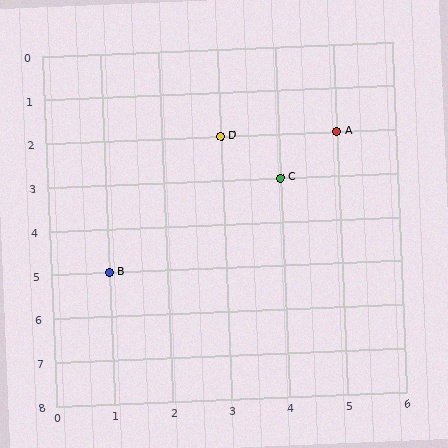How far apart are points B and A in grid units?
Points B and A are 4 columns and 3 rows apart (about 5.0 grid units diagonally).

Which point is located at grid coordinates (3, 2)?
Point D is at (3, 2).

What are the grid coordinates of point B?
Point B is at grid coordinates (1, 5).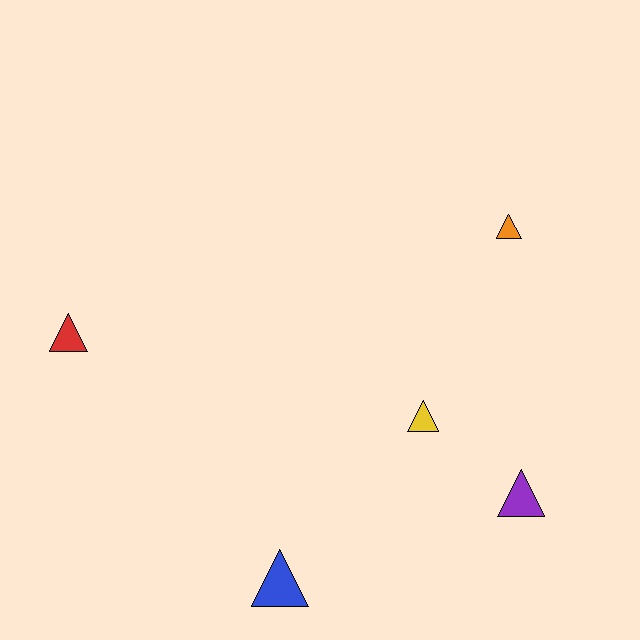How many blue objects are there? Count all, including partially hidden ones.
There is 1 blue object.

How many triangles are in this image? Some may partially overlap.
There are 5 triangles.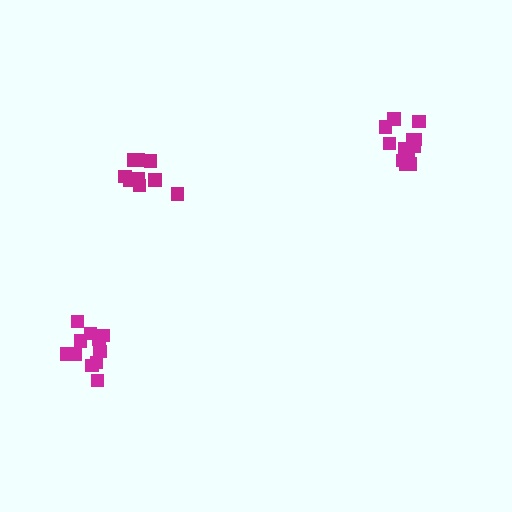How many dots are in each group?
Group 1: 11 dots, Group 2: 10 dots, Group 3: 13 dots (34 total).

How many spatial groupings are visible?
There are 3 spatial groupings.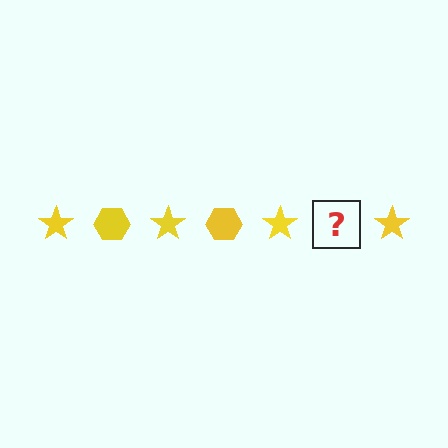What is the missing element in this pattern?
The missing element is a yellow hexagon.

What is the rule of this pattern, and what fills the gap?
The rule is that the pattern cycles through star, hexagon shapes in yellow. The gap should be filled with a yellow hexagon.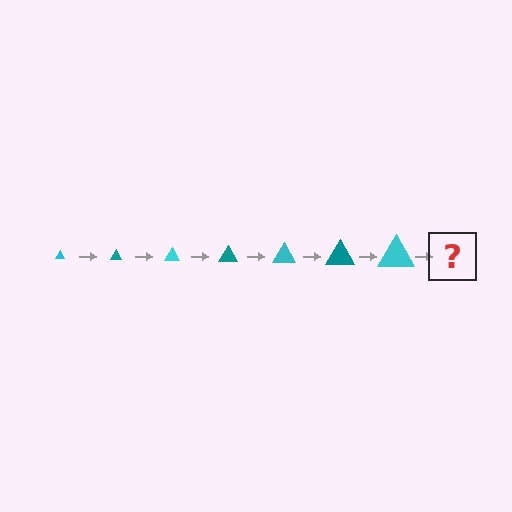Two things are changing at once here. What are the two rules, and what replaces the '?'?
The two rules are that the triangle grows larger each step and the color cycles through cyan and teal. The '?' should be a teal triangle, larger than the previous one.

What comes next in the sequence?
The next element should be a teal triangle, larger than the previous one.